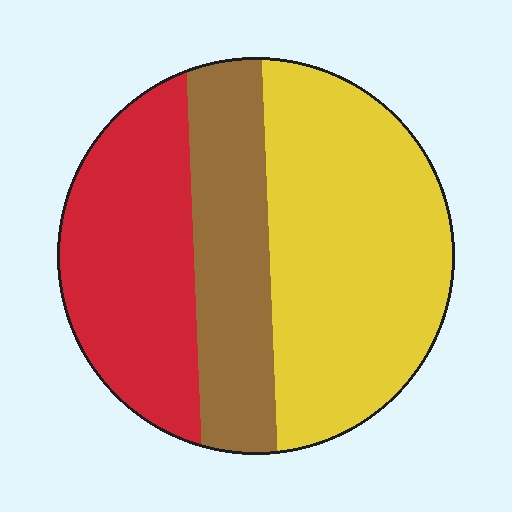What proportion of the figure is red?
Red takes up about one third (1/3) of the figure.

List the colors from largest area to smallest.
From largest to smallest: yellow, red, brown.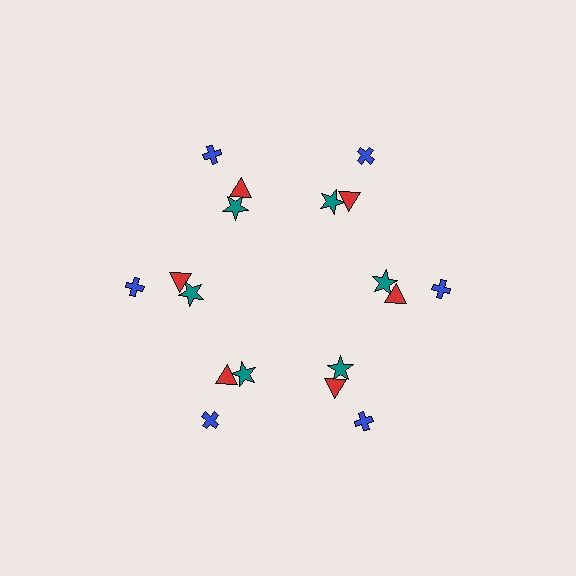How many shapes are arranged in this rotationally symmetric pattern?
There are 18 shapes, arranged in 6 groups of 3.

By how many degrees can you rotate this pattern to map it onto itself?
The pattern maps onto itself every 60 degrees of rotation.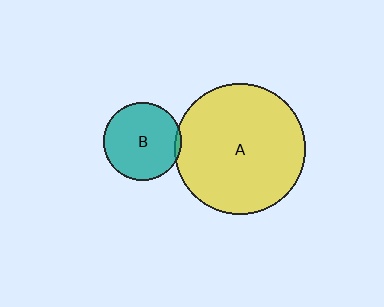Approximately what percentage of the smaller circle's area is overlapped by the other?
Approximately 5%.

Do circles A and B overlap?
Yes.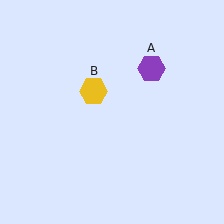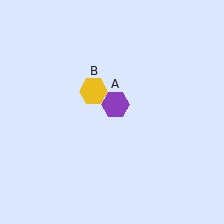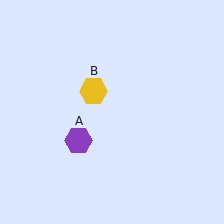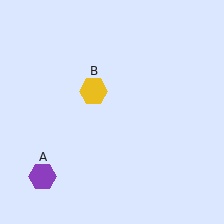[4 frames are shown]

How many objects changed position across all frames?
1 object changed position: purple hexagon (object A).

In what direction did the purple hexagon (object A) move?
The purple hexagon (object A) moved down and to the left.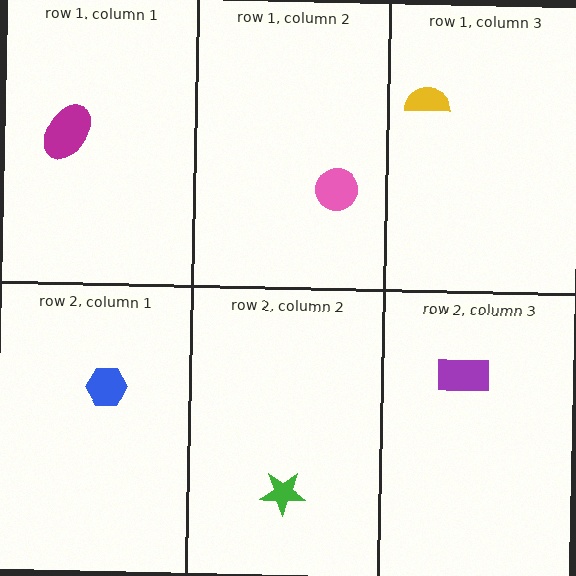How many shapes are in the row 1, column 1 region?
1.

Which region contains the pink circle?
The row 1, column 2 region.